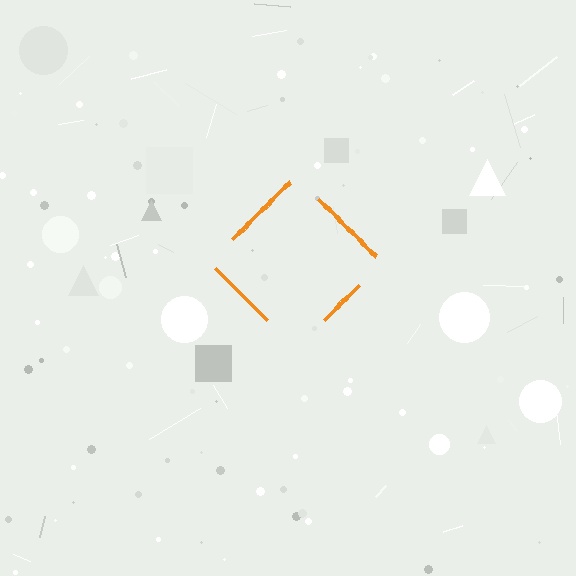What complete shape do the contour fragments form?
The contour fragments form a diamond.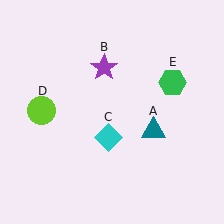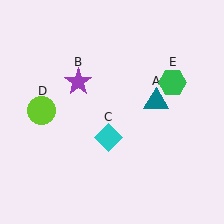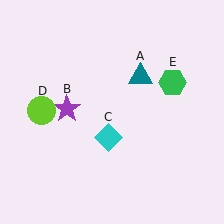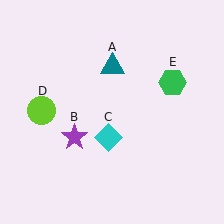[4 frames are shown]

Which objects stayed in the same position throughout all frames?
Cyan diamond (object C) and lime circle (object D) and green hexagon (object E) remained stationary.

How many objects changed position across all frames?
2 objects changed position: teal triangle (object A), purple star (object B).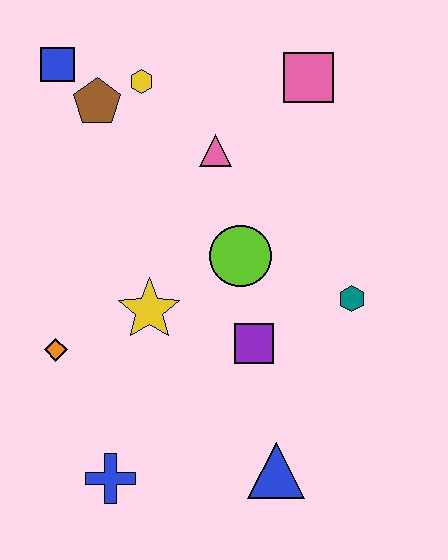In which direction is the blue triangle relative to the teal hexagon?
The blue triangle is below the teal hexagon.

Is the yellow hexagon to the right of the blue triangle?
No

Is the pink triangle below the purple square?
No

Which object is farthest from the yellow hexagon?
The blue triangle is farthest from the yellow hexagon.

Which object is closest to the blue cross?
The orange diamond is closest to the blue cross.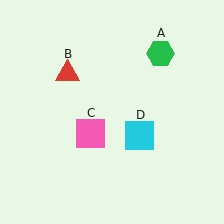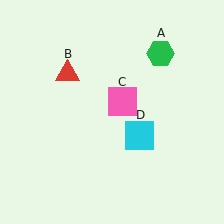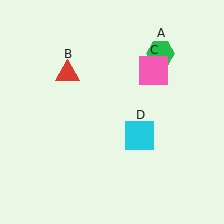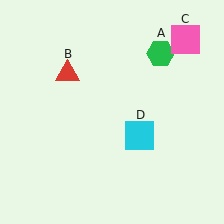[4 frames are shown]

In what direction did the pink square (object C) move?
The pink square (object C) moved up and to the right.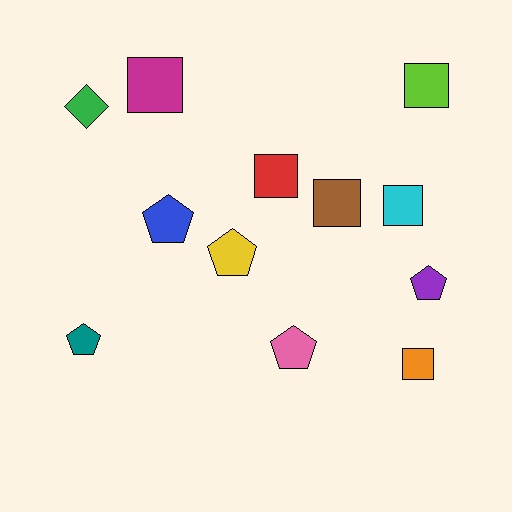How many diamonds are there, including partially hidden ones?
There is 1 diamond.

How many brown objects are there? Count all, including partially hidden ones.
There is 1 brown object.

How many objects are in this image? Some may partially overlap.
There are 12 objects.